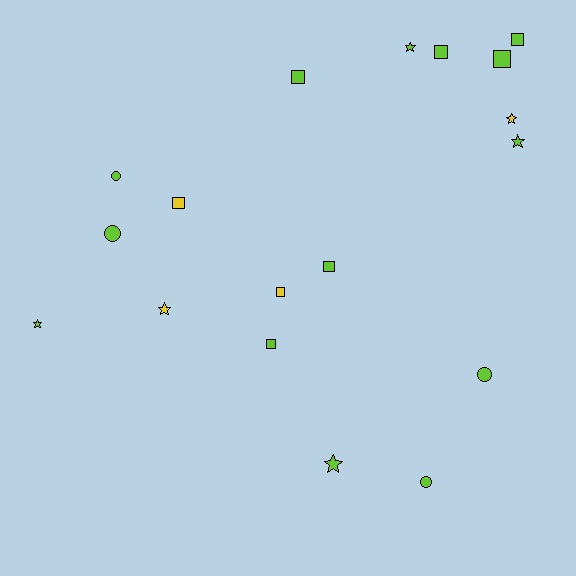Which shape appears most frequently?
Square, with 8 objects.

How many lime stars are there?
There are 4 lime stars.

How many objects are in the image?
There are 18 objects.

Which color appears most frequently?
Lime, with 14 objects.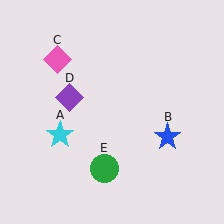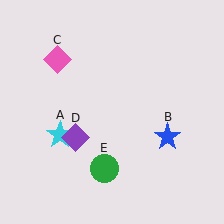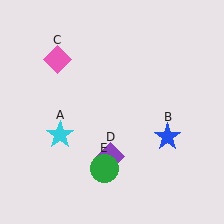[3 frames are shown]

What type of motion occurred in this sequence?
The purple diamond (object D) rotated counterclockwise around the center of the scene.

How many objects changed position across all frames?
1 object changed position: purple diamond (object D).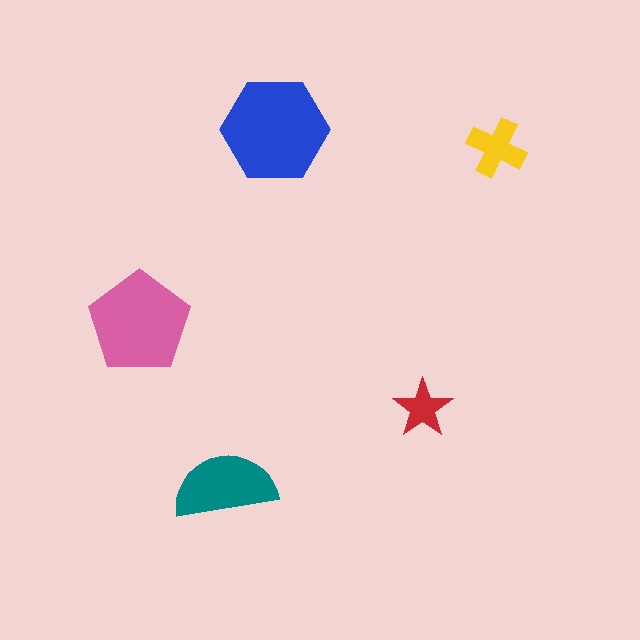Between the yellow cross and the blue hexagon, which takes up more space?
The blue hexagon.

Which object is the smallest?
The red star.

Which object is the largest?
The blue hexagon.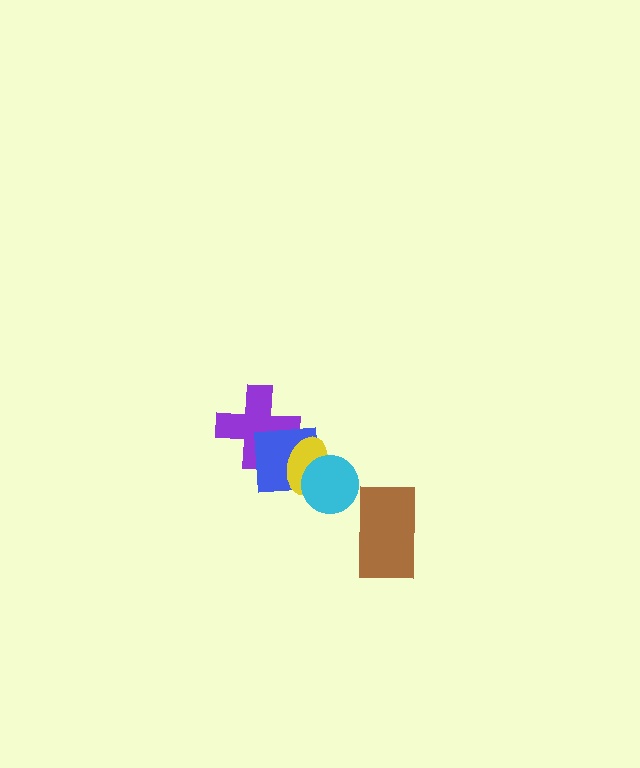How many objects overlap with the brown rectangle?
0 objects overlap with the brown rectangle.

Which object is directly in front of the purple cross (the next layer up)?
The blue square is directly in front of the purple cross.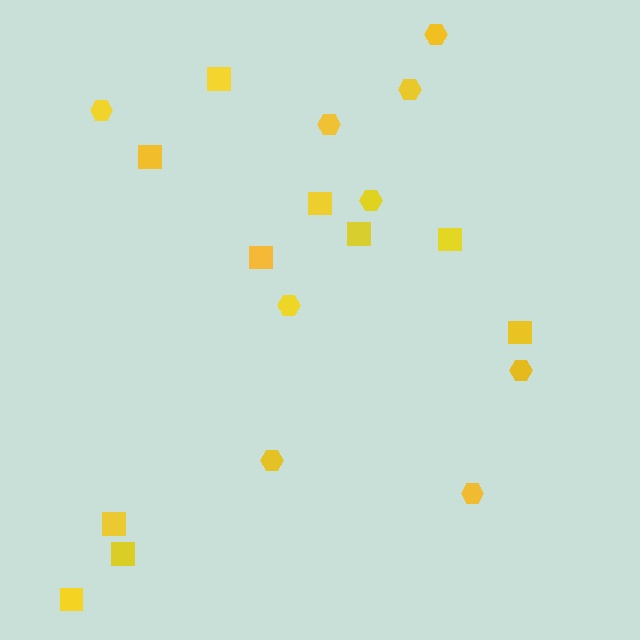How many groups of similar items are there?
There are 2 groups: one group of hexagons (9) and one group of squares (10).